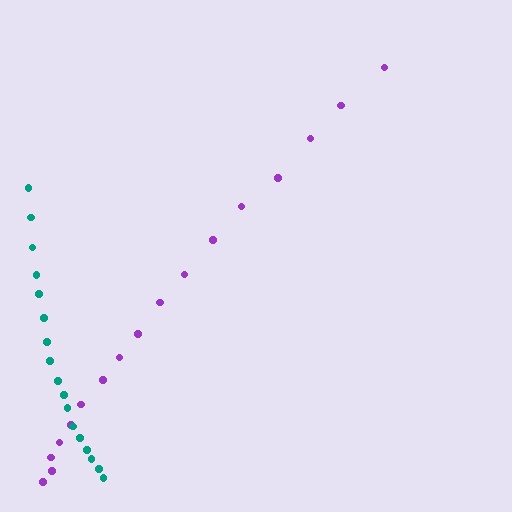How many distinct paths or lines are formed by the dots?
There are 2 distinct paths.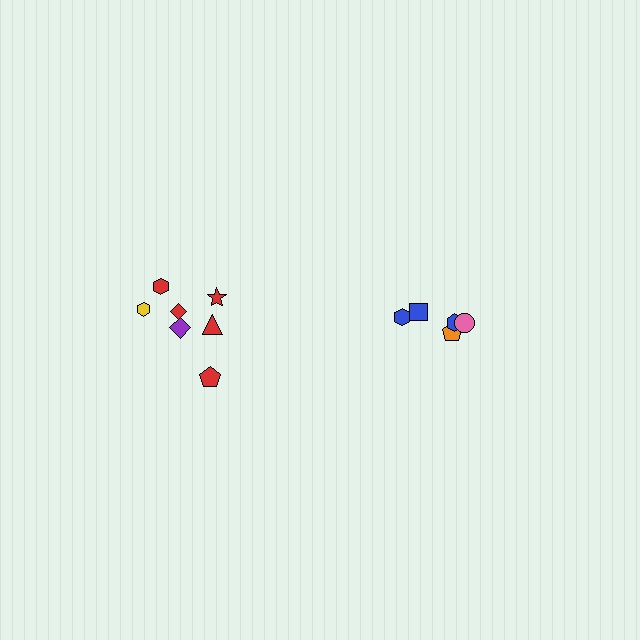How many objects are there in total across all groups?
There are 12 objects.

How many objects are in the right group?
There are 5 objects.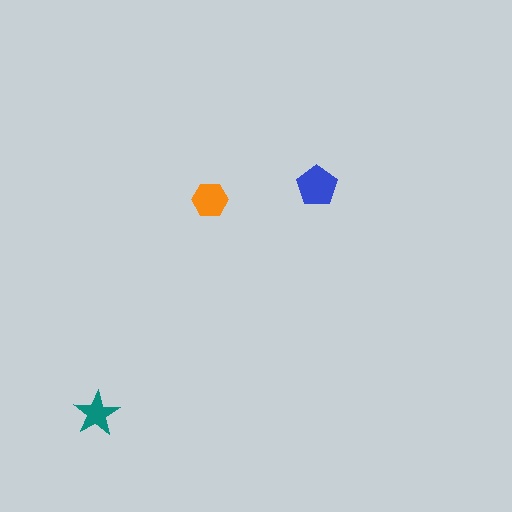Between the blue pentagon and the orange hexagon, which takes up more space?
The blue pentagon.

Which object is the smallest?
The teal star.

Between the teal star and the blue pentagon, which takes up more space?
The blue pentagon.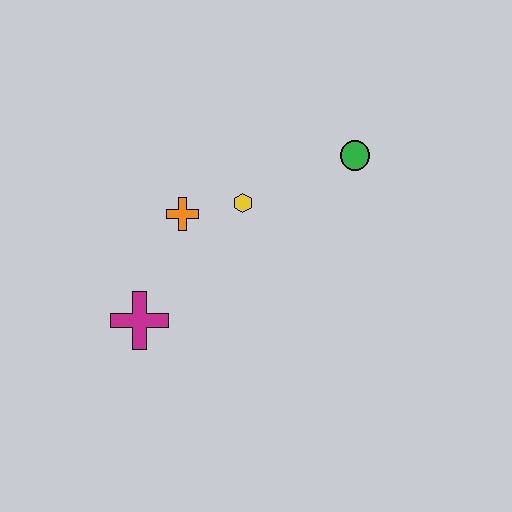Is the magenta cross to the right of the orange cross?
No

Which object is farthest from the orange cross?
The green circle is farthest from the orange cross.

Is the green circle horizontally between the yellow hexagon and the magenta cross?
No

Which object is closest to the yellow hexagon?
The orange cross is closest to the yellow hexagon.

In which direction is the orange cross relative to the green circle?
The orange cross is to the left of the green circle.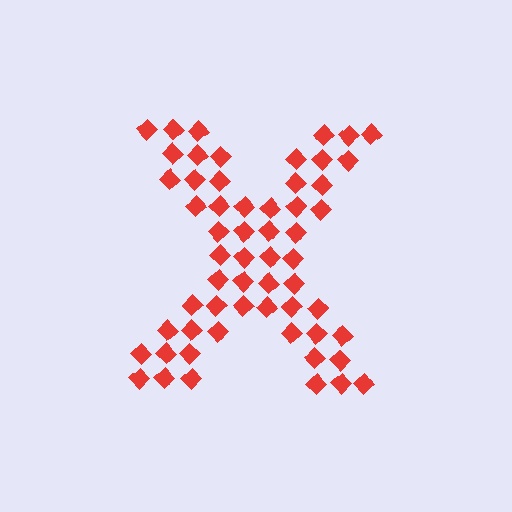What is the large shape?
The large shape is the letter X.